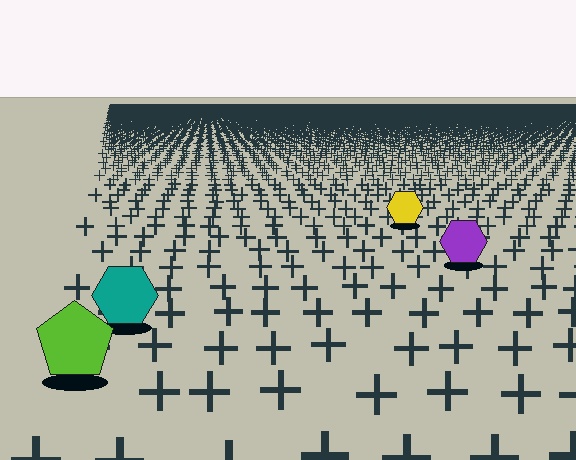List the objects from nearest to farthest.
From nearest to farthest: the lime pentagon, the teal hexagon, the purple hexagon, the yellow hexagon.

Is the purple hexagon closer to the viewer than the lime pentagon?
No. The lime pentagon is closer — you can tell from the texture gradient: the ground texture is coarser near it.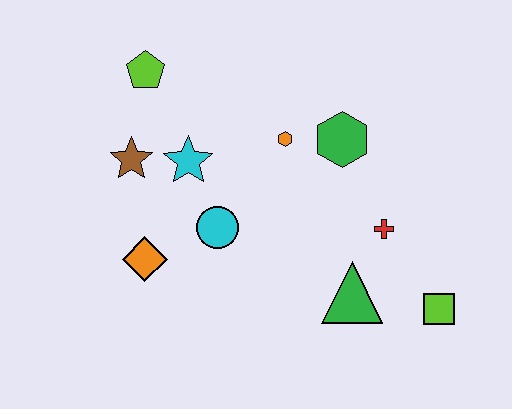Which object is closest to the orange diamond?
The cyan circle is closest to the orange diamond.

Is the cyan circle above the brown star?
No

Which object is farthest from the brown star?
The lime square is farthest from the brown star.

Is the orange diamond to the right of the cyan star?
No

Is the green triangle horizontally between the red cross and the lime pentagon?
Yes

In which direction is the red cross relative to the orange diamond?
The red cross is to the right of the orange diamond.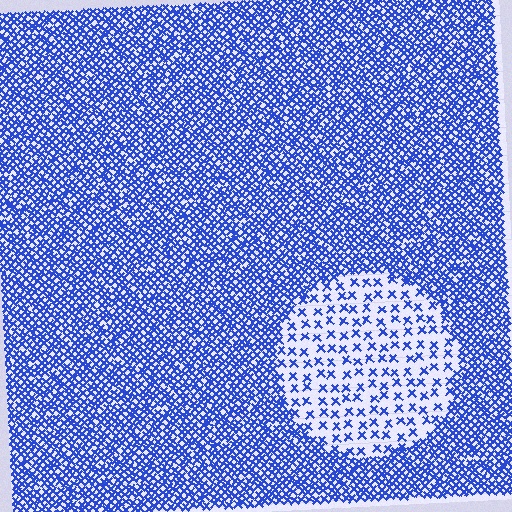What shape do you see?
I see a circle.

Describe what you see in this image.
The image contains small blue elements arranged at two different densities. A circle-shaped region is visible where the elements are less densely packed than the surrounding area.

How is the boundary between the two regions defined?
The boundary is defined by a change in element density (approximately 3.1x ratio). All elements are the same color, size, and shape.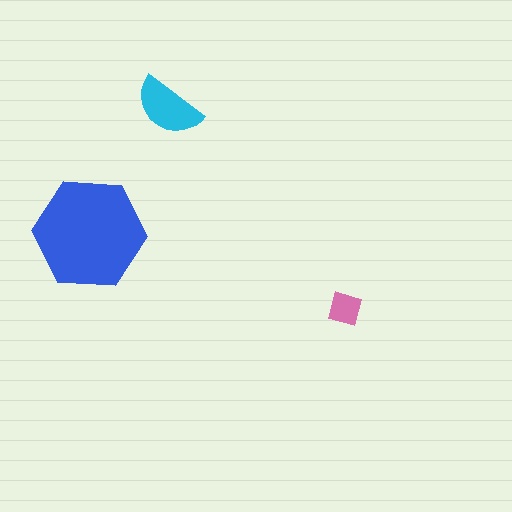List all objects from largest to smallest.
The blue hexagon, the cyan semicircle, the pink diamond.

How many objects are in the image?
There are 3 objects in the image.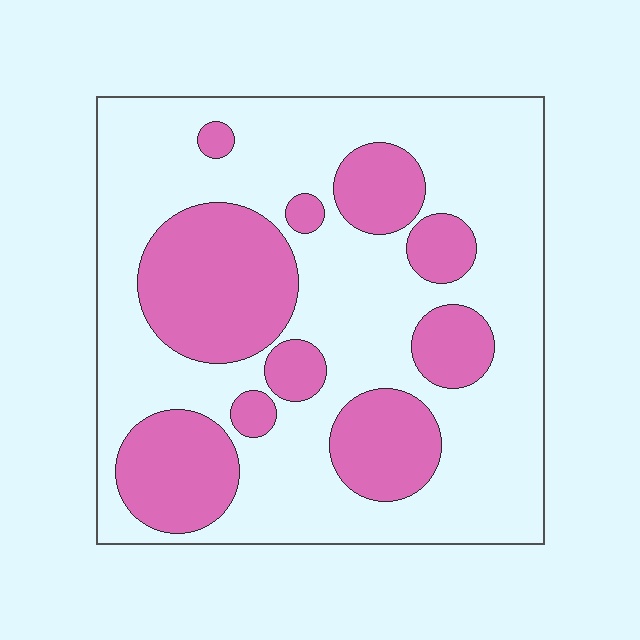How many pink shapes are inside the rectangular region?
10.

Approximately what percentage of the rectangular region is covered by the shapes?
Approximately 35%.